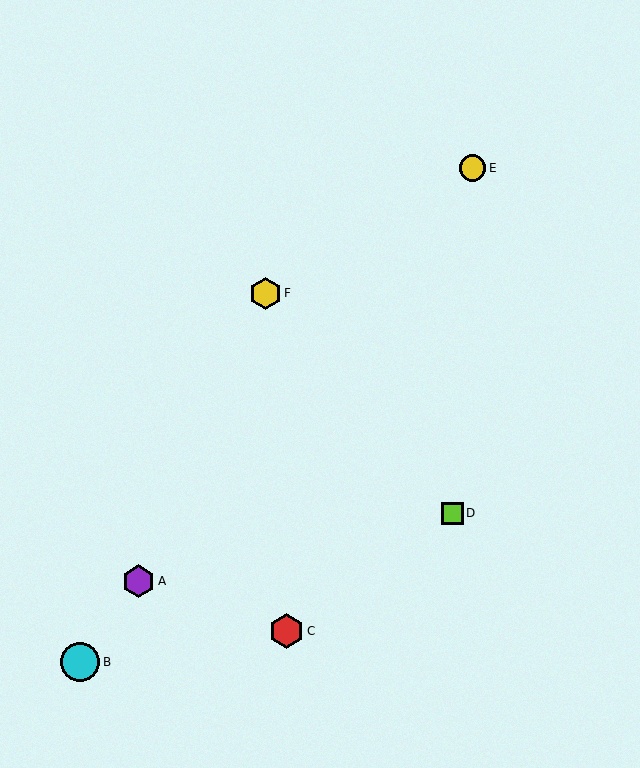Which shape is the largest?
The cyan circle (labeled B) is the largest.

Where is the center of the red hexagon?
The center of the red hexagon is at (286, 631).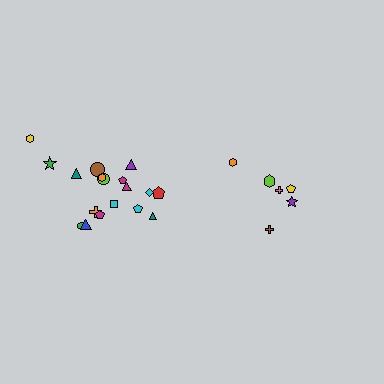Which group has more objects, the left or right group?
The left group.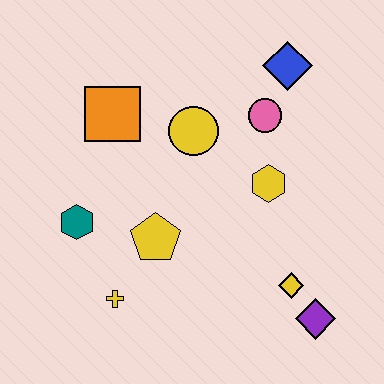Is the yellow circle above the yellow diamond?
Yes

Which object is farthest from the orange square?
The purple diamond is farthest from the orange square.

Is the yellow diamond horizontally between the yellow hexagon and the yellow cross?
No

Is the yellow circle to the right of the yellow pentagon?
Yes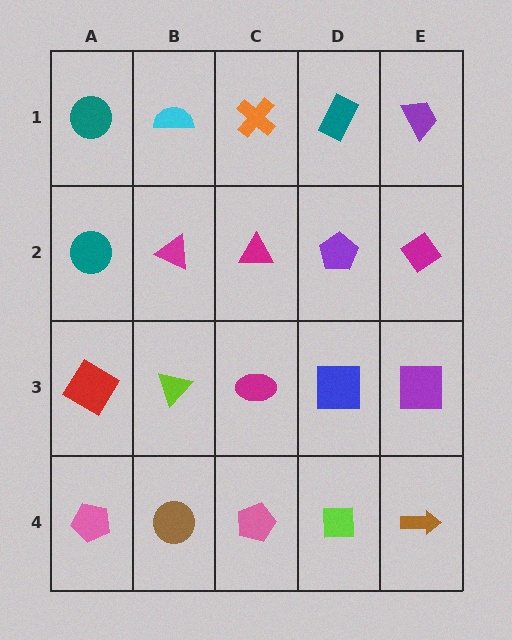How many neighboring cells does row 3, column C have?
4.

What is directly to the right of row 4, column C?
A lime square.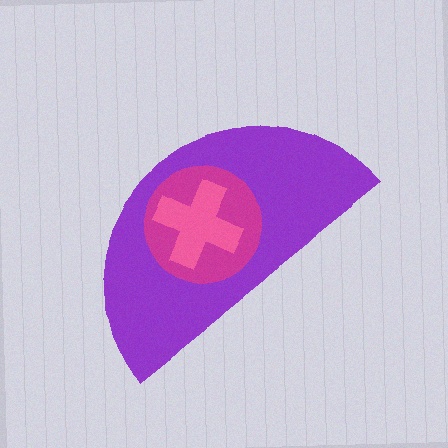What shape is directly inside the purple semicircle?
The magenta circle.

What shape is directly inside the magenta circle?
The pink cross.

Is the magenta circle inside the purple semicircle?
Yes.